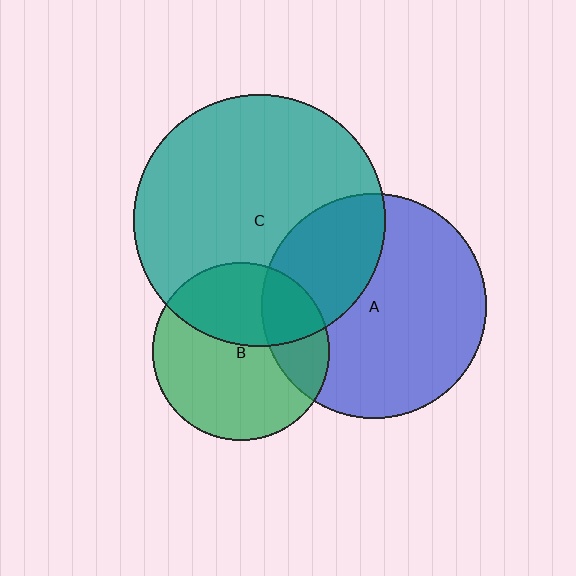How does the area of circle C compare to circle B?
Approximately 2.0 times.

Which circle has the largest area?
Circle C (teal).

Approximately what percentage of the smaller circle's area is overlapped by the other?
Approximately 25%.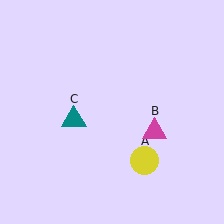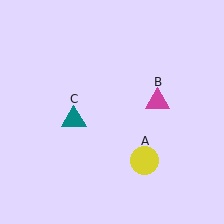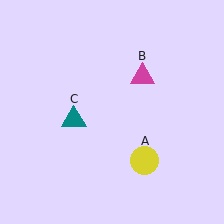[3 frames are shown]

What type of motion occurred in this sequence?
The magenta triangle (object B) rotated counterclockwise around the center of the scene.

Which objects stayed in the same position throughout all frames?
Yellow circle (object A) and teal triangle (object C) remained stationary.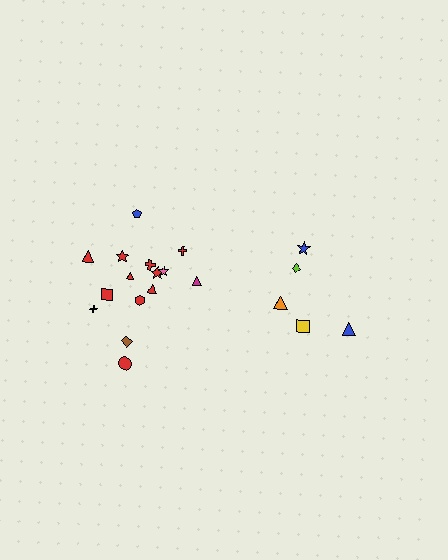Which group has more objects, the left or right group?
The left group.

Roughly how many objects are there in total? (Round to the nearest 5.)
Roughly 20 objects in total.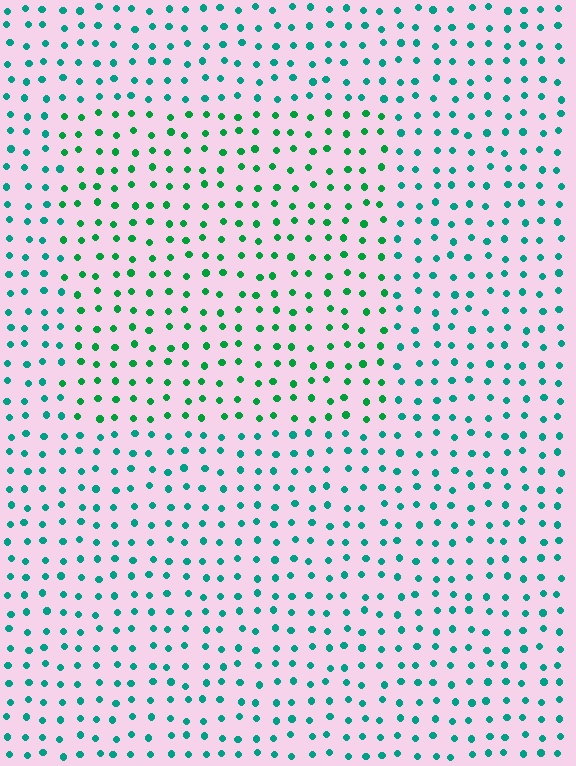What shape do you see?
I see a rectangle.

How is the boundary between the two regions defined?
The boundary is defined purely by a slight shift in hue (about 29 degrees). Spacing, size, and orientation are identical on both sides.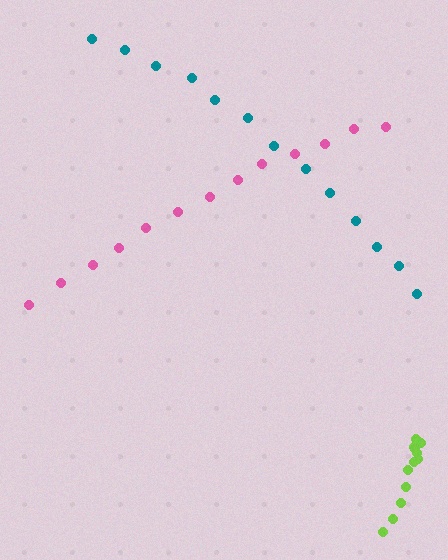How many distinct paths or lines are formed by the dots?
There are 3 distinct paths.